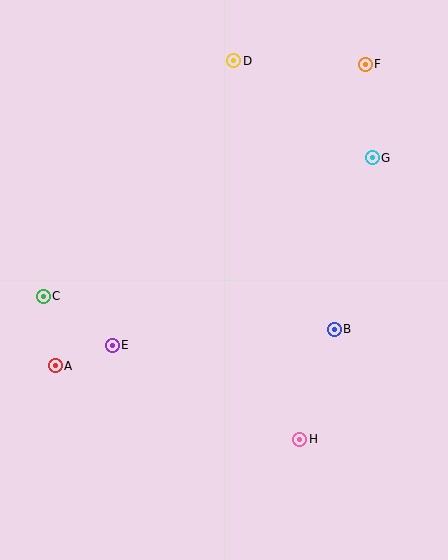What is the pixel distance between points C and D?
The distance between C and D is 303 pixels.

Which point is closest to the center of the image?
Point B at (334, 329) is closest to the center.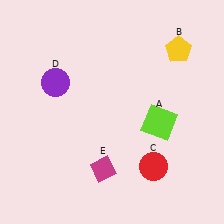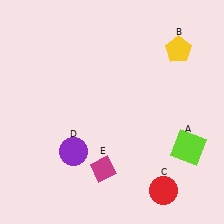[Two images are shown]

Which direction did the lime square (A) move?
The lime square (A) moved right.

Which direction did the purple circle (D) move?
The purple circle (D) moved down.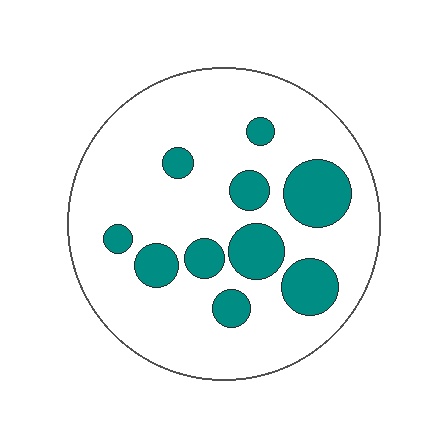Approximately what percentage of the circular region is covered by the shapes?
Approximately 20%.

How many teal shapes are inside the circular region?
10.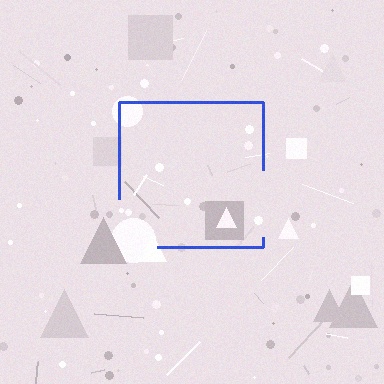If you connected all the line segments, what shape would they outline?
They would outline a square.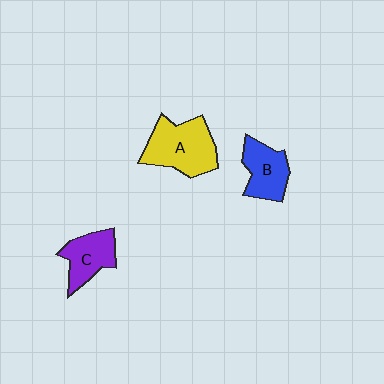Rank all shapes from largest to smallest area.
From largest to smallest: A (yellow), B (blue), C (purple).